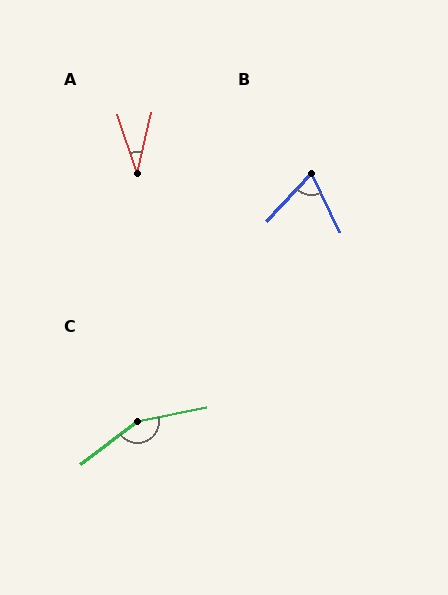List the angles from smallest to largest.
A (32°), B (69°), C (154°).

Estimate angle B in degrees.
Approximately 69 degrees.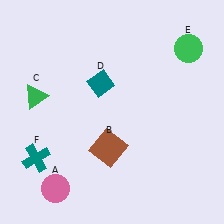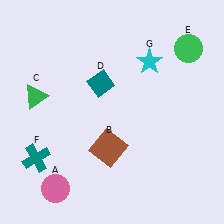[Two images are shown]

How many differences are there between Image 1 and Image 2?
There is 1 difference between the two images.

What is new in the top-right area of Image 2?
A cyan star (G) was added in the top-right area of Image 2.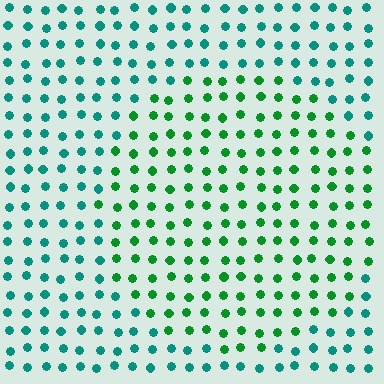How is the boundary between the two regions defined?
The boundary is defined purely by a slight shift in hue (about 39 degrees). Spacing, size, and orientation are identical on both sides.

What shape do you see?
I see a circle.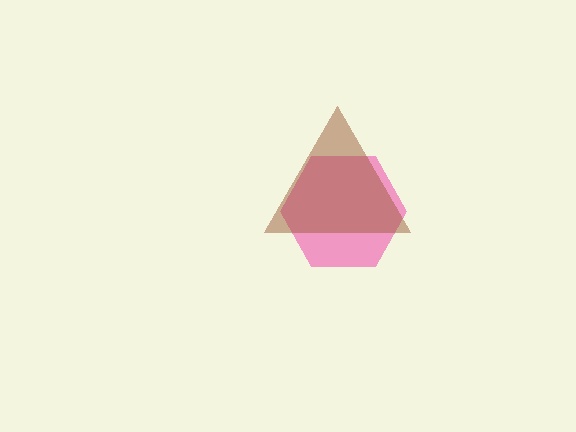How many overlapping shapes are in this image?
There are 2 overlapping shapes in the image.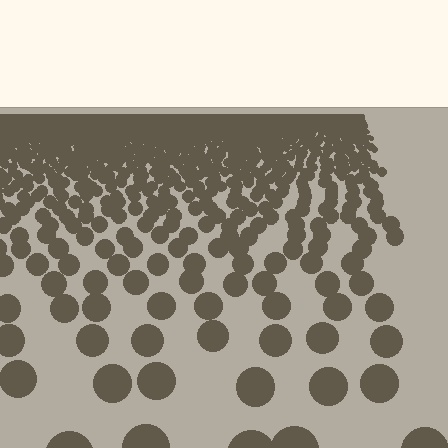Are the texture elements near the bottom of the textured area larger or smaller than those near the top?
Larger. Near the bottom, elements are closer to the viewer and appear at a bigger on-screen size.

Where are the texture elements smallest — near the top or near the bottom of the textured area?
Near the top.